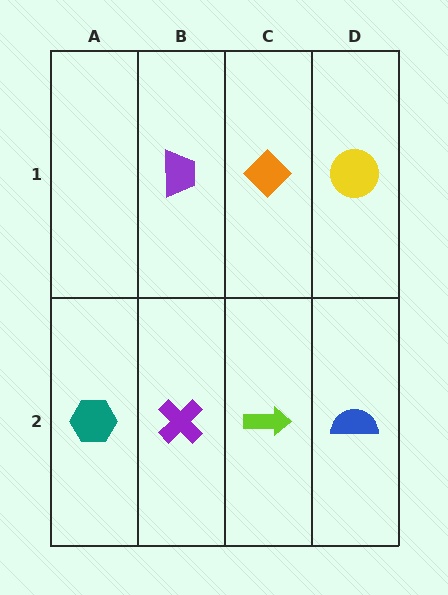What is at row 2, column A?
A teal hexagon.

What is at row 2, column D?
A blue semicircle.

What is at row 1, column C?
An orange diamond.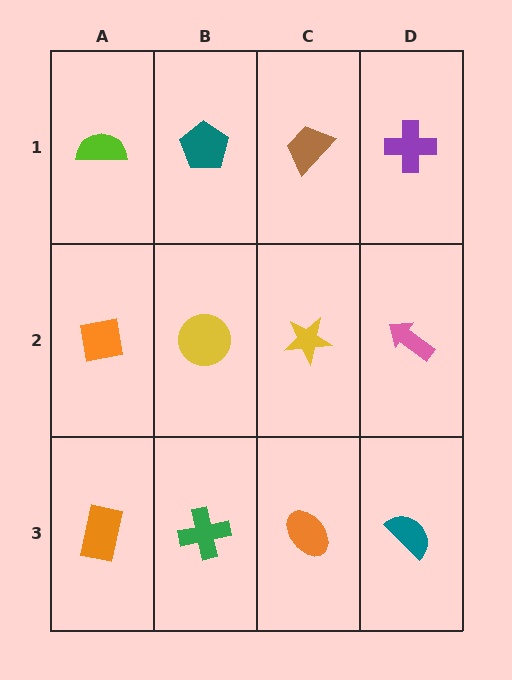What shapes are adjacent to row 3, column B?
A yellow circle (row 2, column B), an orange rectangle (row 3, column A), an orange ellipse (row 3, column C).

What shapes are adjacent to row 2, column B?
A teal pentagon (row 1, column B), a green cross (row 3, column B), an orange square (row 2, column A), a yellow star (row 2, column C).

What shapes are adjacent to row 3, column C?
A yellow star (row 2, column C), a green cross (row 3, column B), a teal semicircle (row 3, column D).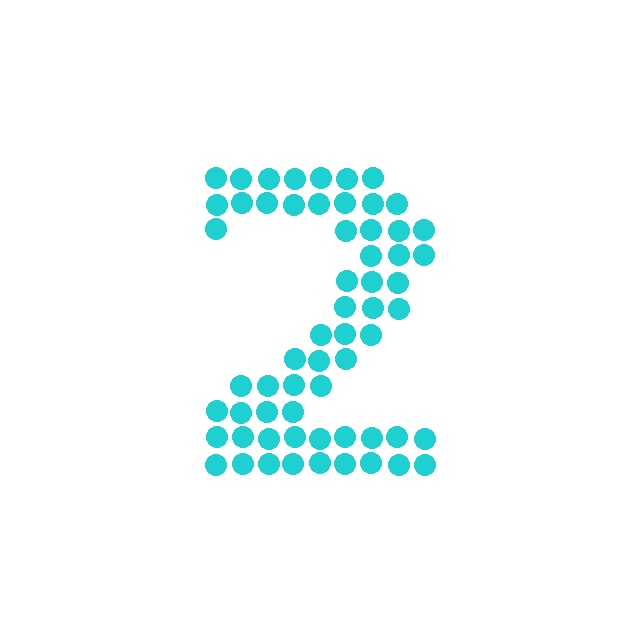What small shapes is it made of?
It is made of small circles.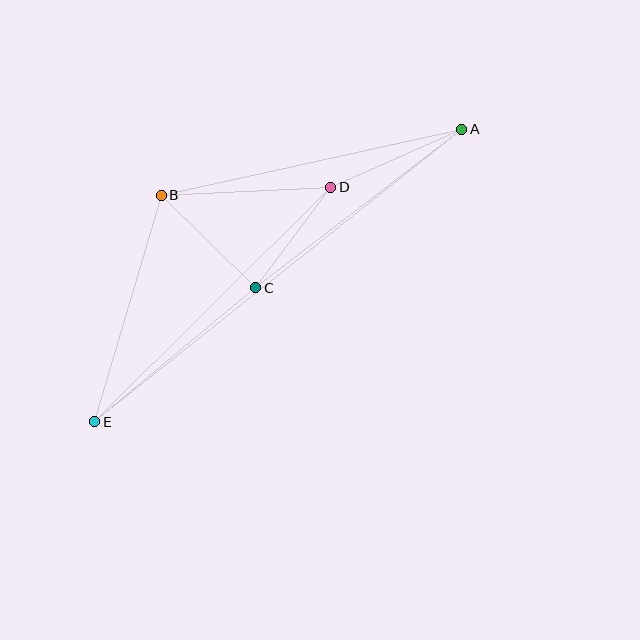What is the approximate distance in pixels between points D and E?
The distance between D and E is approximately 333 pixels.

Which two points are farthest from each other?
Points A and E are farthest from each other.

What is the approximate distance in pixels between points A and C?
The distance between A and C is approximately 260 pixels.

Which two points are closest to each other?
Points C and D are closest to each other.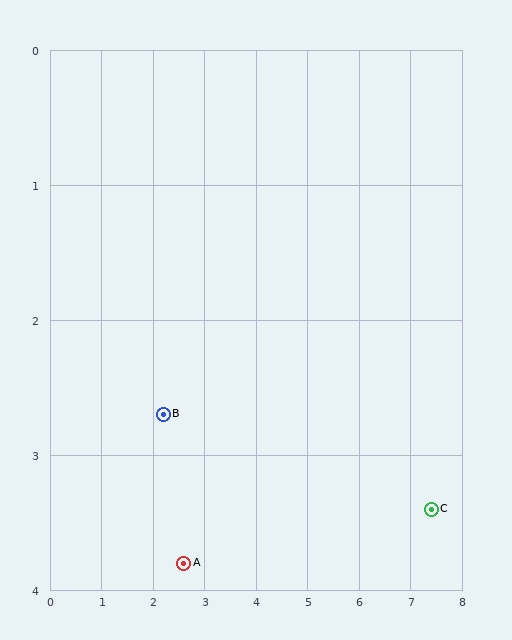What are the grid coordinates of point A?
Point A is at approximately (2.6, 3.8).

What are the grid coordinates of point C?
Point C is at approximately (7.4, 3.4).